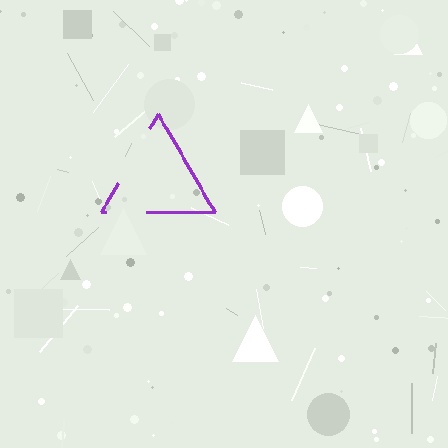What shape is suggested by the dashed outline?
The dashed outline suggests a triangle.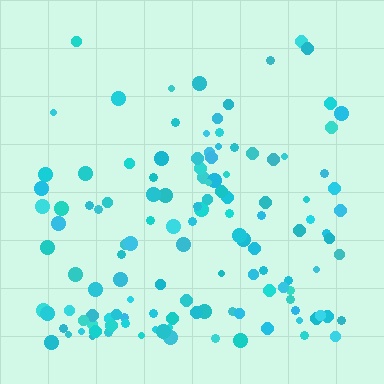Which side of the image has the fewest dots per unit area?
The top.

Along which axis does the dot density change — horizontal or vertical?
Vertical.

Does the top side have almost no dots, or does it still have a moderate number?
Still a moderate number, just noticeably fewer than the bottom.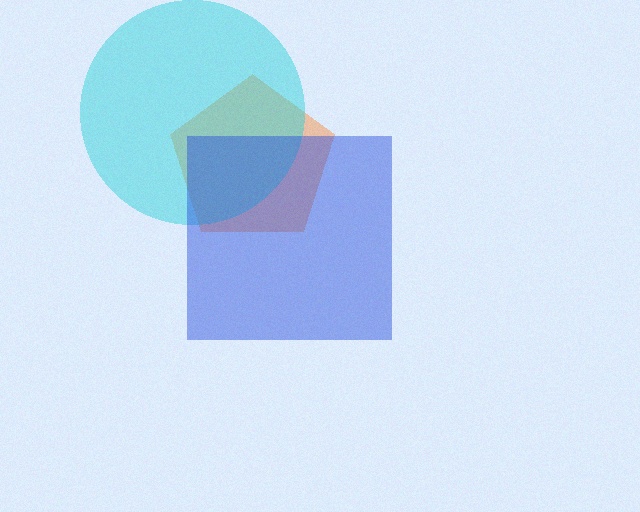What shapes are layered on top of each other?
The layered shapes are: an orange pentagon, a cyan circle, a blue square.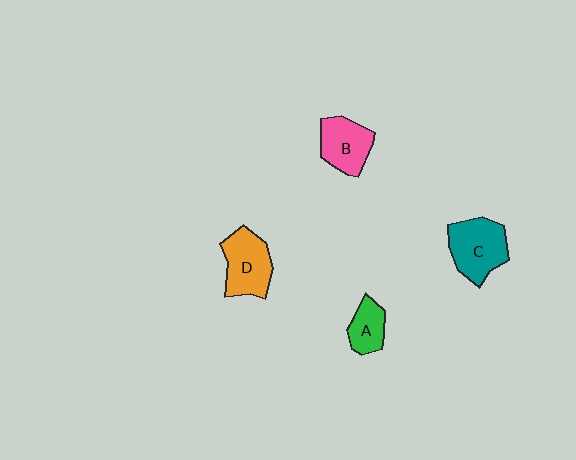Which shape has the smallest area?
Shape A (green).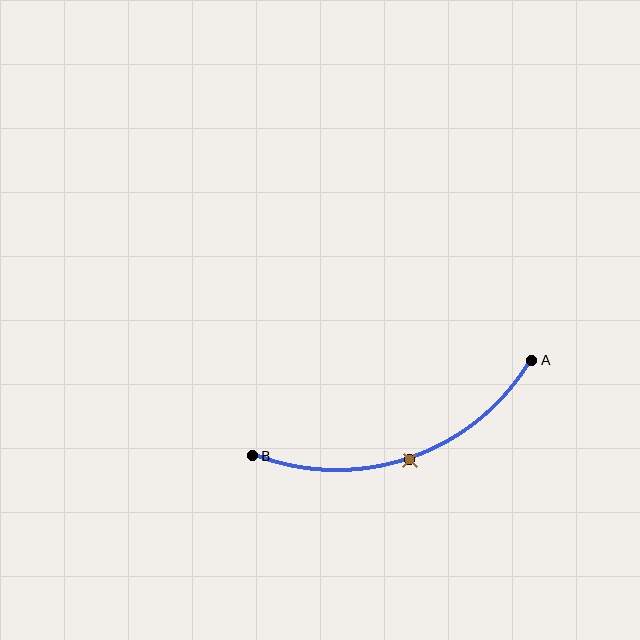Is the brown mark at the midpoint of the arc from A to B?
Yes. The brown mark lies on the arc at equal arc-length from both A and B — it is the arc midpoint.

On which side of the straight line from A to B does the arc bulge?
The arc bulges below the straight line connecting A and B.